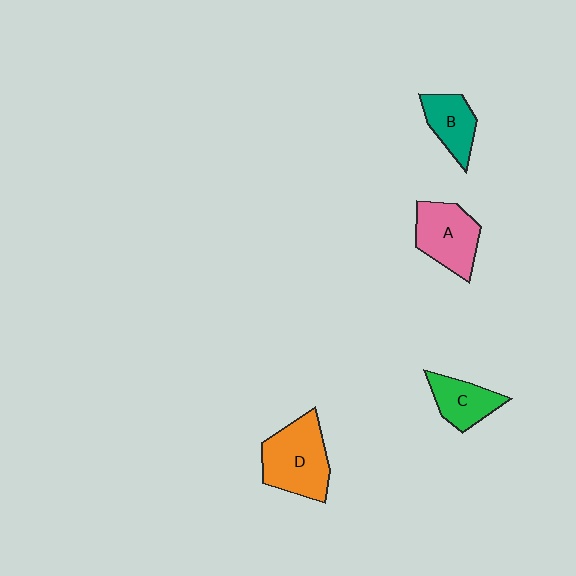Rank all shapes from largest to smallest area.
From largest to smallest: D (orange), A (pink), C (green), B (teal).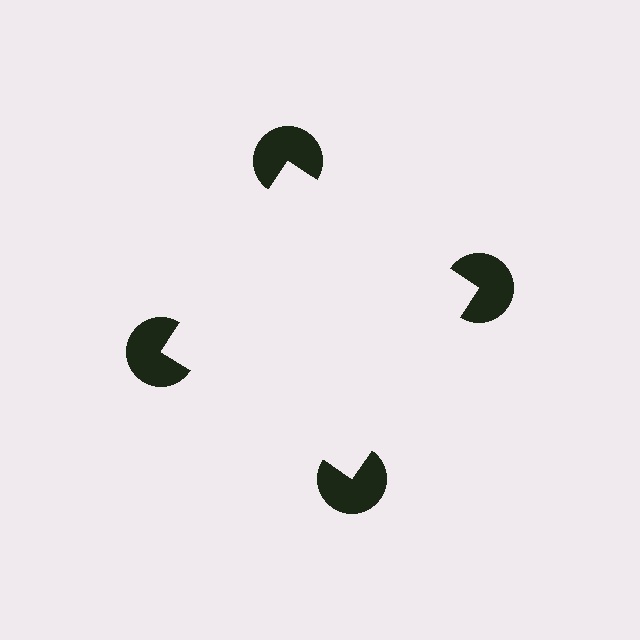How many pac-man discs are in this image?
There are 4 — one at each vertex of the illusory square.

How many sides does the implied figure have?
4 sides.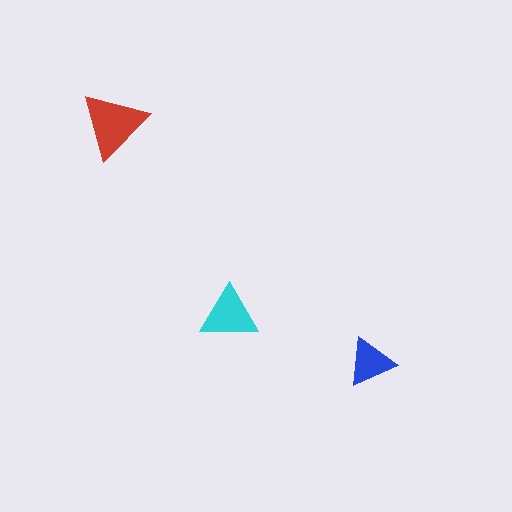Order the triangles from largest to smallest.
the red one, the cyan one, the blue one.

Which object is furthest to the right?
The blue triangle is rightmost.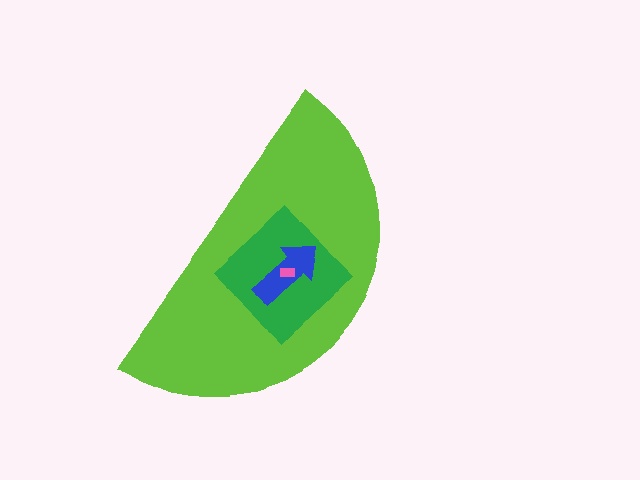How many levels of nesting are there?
4.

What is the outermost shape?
The lime semicircle.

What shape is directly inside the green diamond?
The blue arrow.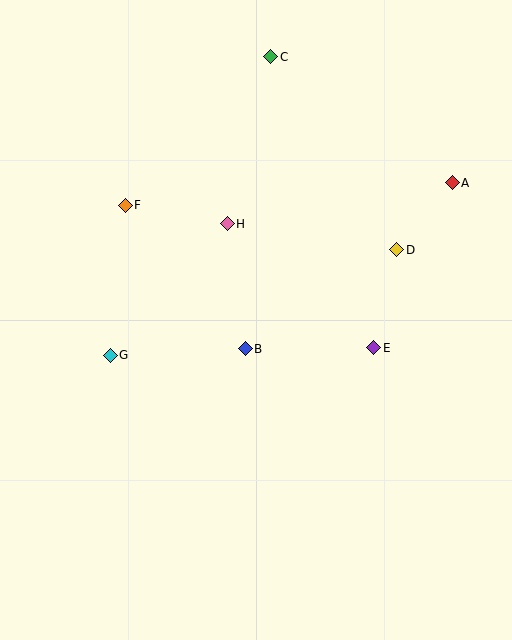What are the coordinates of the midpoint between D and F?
The midpoint between D and F is at (261, 228).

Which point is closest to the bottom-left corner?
Point G is closest to the bottom-left corner.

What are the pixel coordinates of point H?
Point H is at (227, 224).